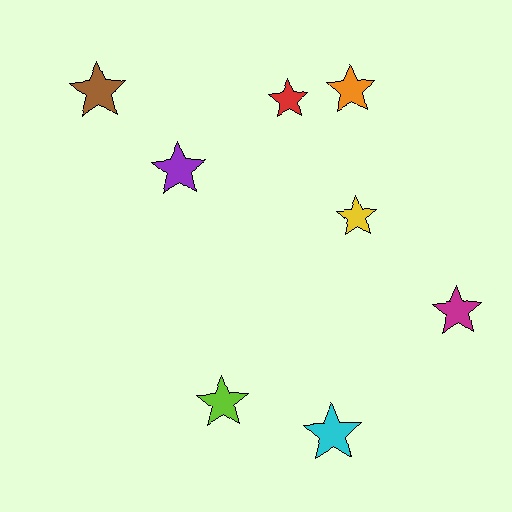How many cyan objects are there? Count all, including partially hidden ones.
There is 1 cyan object.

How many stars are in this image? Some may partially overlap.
There are 8 stars.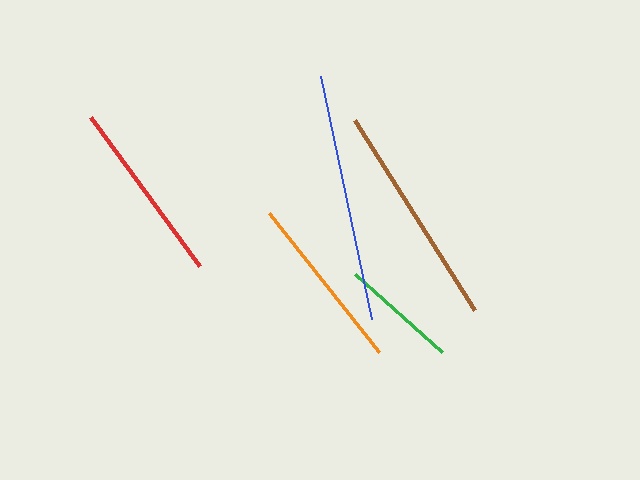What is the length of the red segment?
The red segment is approximately 184 pixels long.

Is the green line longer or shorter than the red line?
The red line is longer than the green line.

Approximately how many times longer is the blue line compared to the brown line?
The blue line is approximately 1.1 times the length of the brown line.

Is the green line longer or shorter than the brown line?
The brown line is longer than the green line.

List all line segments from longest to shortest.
From longest to shortest: blue, brown, red, orange, green.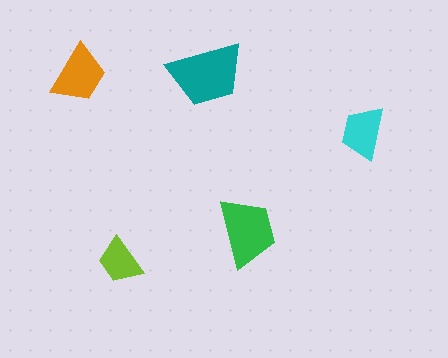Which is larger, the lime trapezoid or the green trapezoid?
The green one.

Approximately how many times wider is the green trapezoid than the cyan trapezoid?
About 1.5 times wider.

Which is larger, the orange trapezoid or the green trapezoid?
The green one.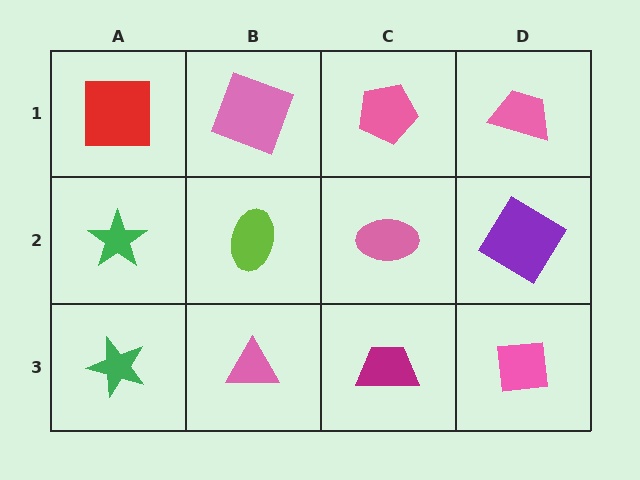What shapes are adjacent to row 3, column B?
A lime ellipse (row 2, column B), a green star (row 3, column A), a magenta trapezoid (row 3, column C).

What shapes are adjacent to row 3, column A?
A green star (row 2, column A), a pink triangle (row 3, column B).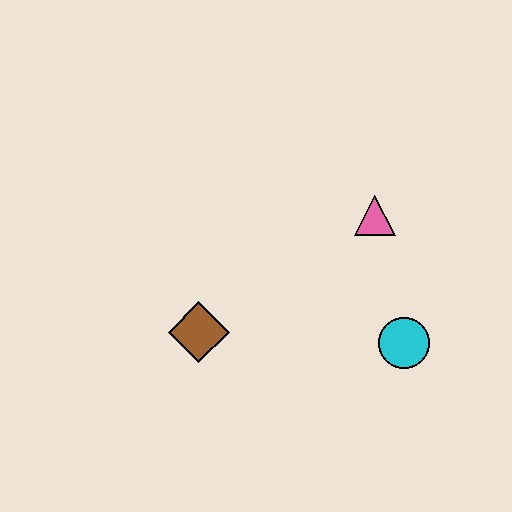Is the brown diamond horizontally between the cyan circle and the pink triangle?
No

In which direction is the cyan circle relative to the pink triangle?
The cyan circle is below the pink triangle.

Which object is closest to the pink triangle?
The cyan circle is closest to the pink triangle.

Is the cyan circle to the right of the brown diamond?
Yes